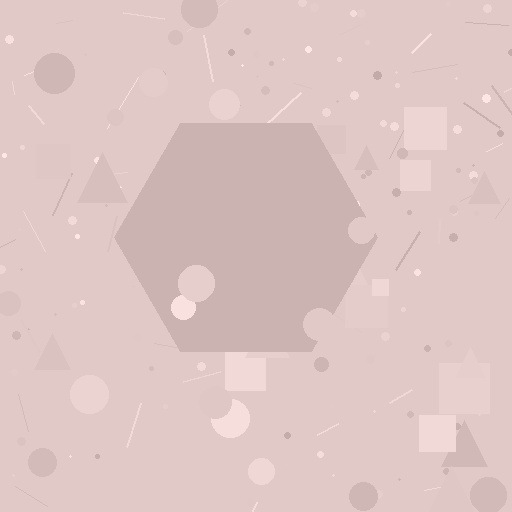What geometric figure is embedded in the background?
A hexagon is embedded in the background.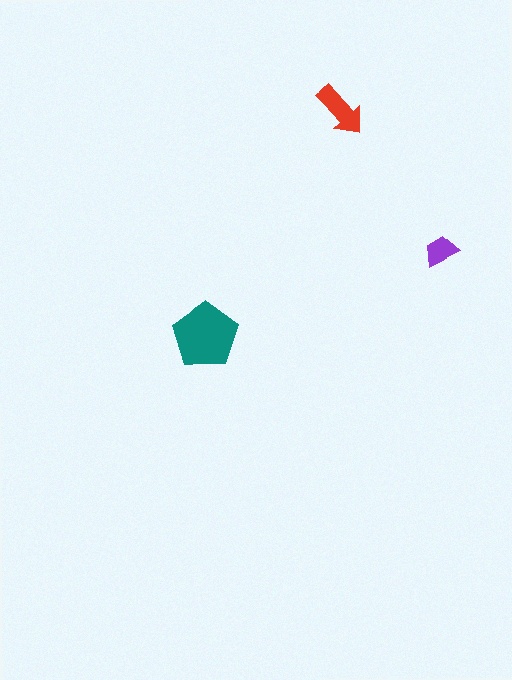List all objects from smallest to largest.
The purple trapezoid, the red arrow, the teal pentagon.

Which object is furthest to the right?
The purple trapezoid is rightmost.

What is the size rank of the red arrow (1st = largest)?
2nd.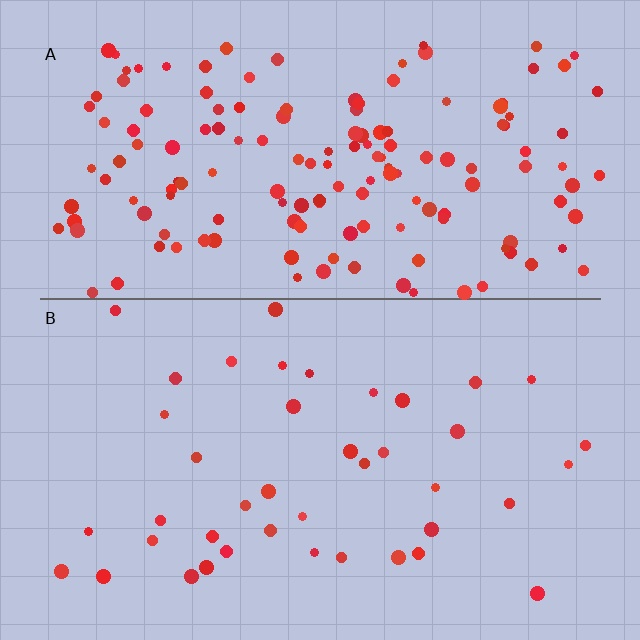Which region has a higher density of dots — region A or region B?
A (the top).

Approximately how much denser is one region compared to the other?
Approximately 3.7× — region A over region B.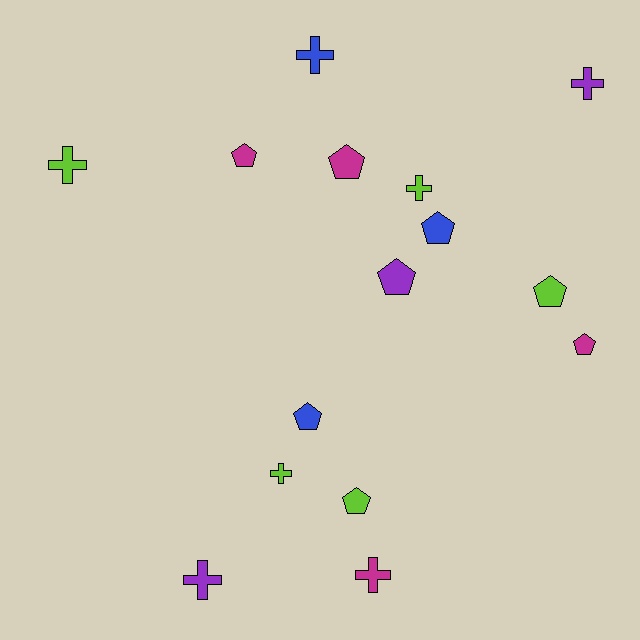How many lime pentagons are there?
There are 2 lime pentagons.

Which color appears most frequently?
Lime, with 5 objects.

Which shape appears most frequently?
Pentagon, with 8 objects.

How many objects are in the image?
There are 15 objects.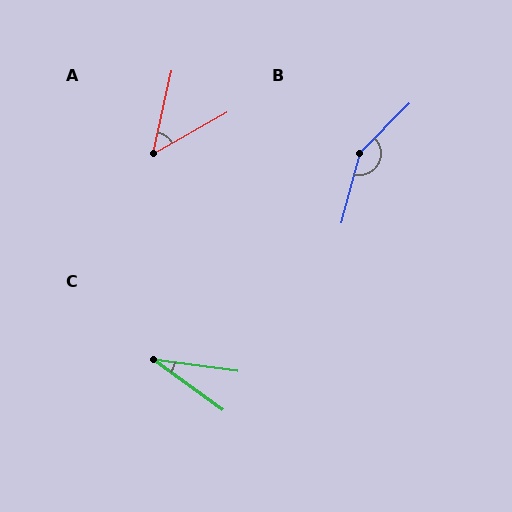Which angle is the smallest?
C, at approximately 29 degrees.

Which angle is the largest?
B, at approximately 150 degrees.